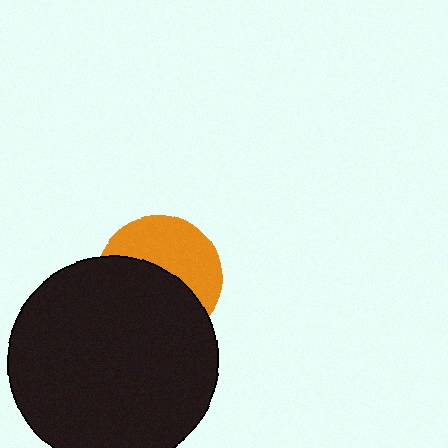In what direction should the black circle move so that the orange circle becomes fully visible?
The black circle should move down. That is the shortest direction to clear the overlap and leave the orange circle fully visible.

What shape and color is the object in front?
The object in front is a black circle.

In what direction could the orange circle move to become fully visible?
The orange circle could move up. That would shift it out from behind the black circle entirely.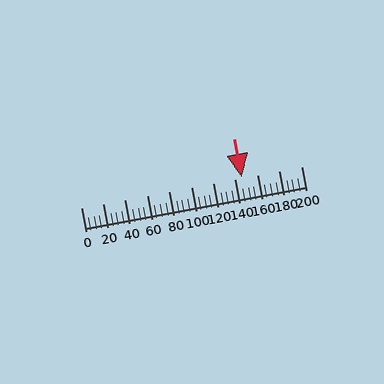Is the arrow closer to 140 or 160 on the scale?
The arrow is closer to 140.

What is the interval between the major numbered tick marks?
The major tick marks are spaced 20 units apart.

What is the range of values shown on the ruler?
The ruler shows values from 0 to 200.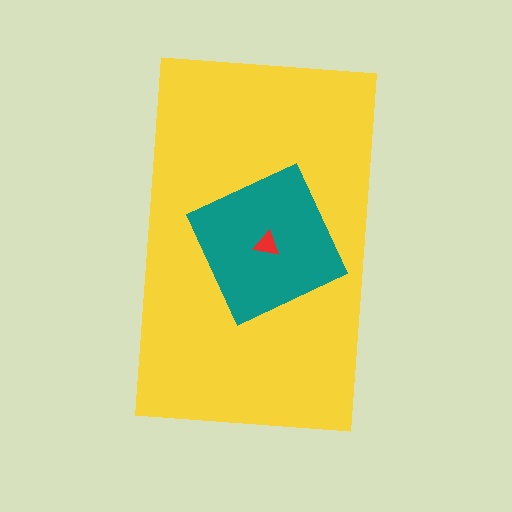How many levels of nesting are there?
3.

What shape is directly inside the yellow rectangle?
The teal square.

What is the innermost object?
The red triangle.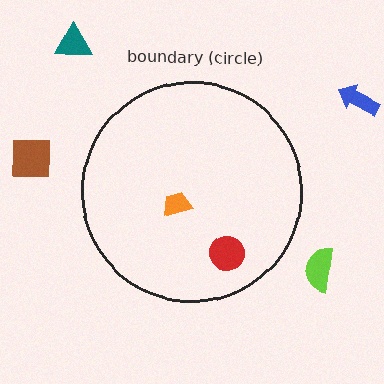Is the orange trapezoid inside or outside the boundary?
Inside.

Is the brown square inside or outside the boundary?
Outside.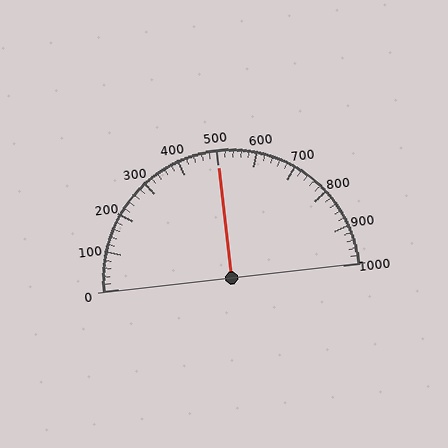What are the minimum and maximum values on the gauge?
The gauge ranges from 0 to 1000.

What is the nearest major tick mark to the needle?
The nearest major tick mark is 500.